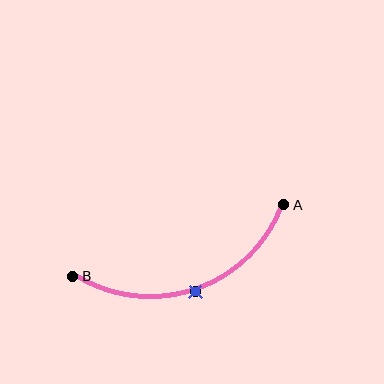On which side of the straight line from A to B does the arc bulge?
The arc bulges below the straight line connecting A and B.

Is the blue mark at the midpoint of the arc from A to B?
Yes. The blue mark lies on the arc at equal arc-length from both A and B — it is the arc midpoint.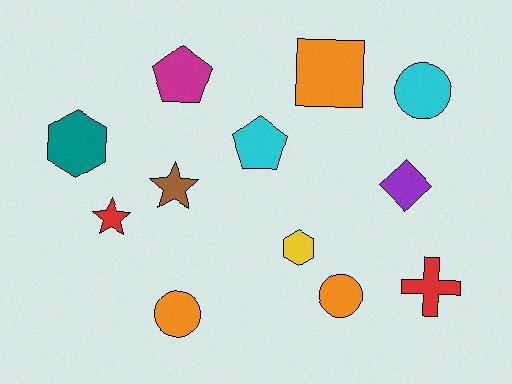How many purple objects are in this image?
There is 1 purple object.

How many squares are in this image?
There is 1 square.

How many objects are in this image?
There are 12 objects.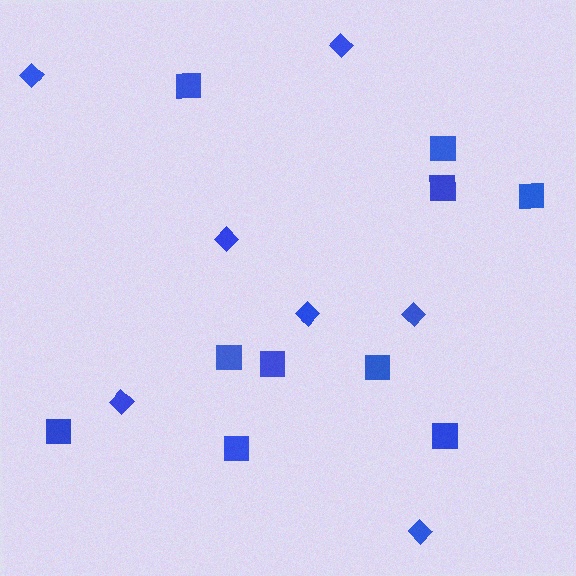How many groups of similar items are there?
There are 2 groups: one group of diamonds (7) and one group of squares (10).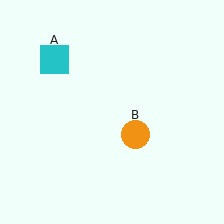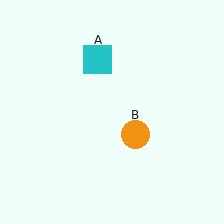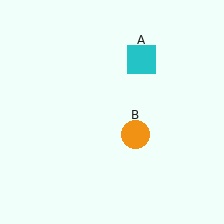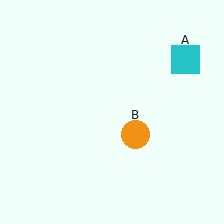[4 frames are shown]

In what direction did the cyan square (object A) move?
The cyan square (object A) moved right.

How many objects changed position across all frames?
1 object changed position: cyan square (object A).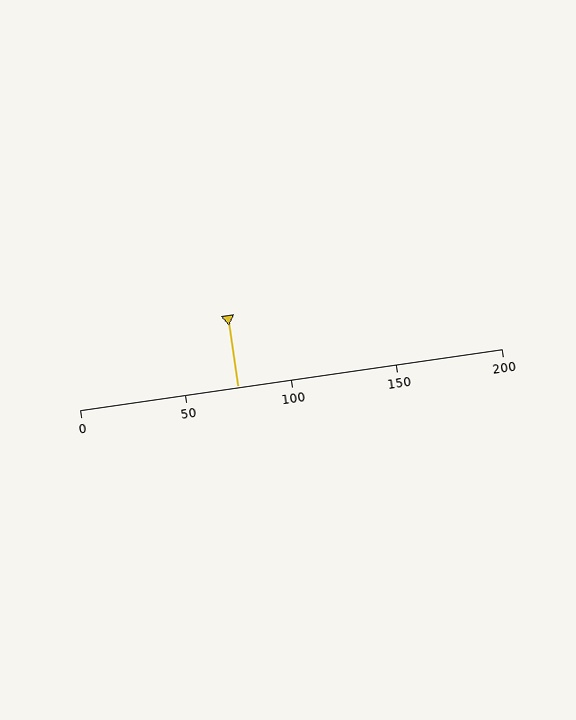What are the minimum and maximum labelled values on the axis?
The axis runs from 0 to 200.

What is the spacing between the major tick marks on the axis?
The major ticks are spaced 50 apart.